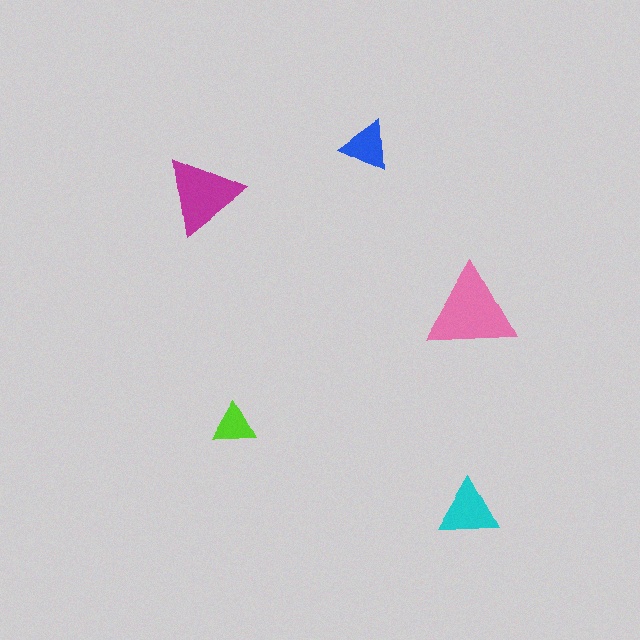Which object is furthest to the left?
The magenta triangle is leftmost.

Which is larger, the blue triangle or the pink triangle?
The pink one.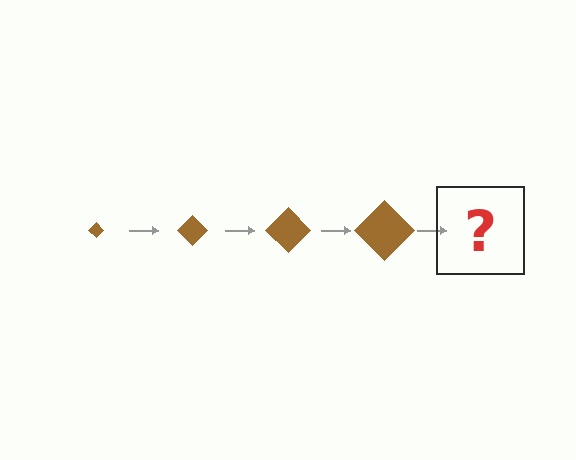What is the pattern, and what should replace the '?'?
The pattern is that the diamond gets progressively larger each step. The '?' should be a brown diamond, larger than the previous one.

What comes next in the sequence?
The next element should be a brown diamond, larger than the previous one.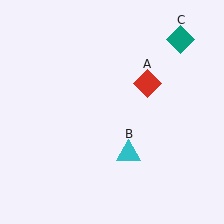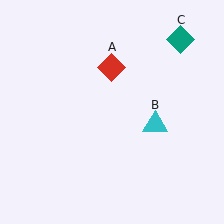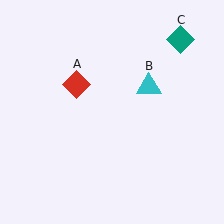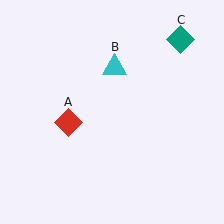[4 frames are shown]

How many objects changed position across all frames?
2 objects changed position: red diamond (object A), cyan triangle (object B).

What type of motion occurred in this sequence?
The red diamond (object A), cyan triangle (object B) rotated counterclockwise around the center of the scene.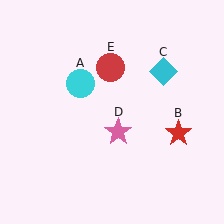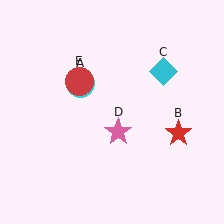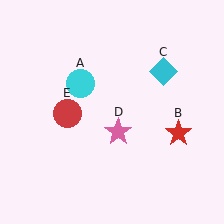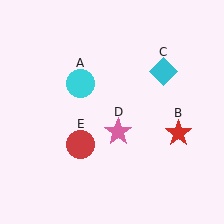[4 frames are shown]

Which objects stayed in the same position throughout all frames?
Cyan circle (object A) and red star (object B) and cyan diamond (object C) and pink star (object D) remained stationary.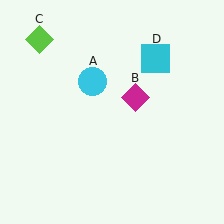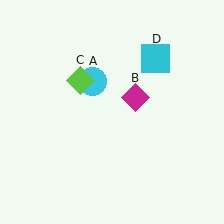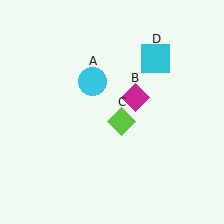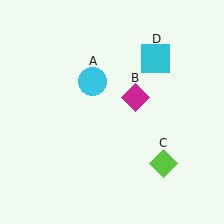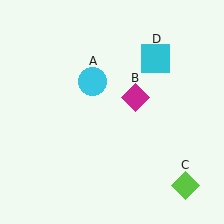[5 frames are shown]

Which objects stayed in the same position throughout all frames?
Cyan circle (object A) and magenta diamond (object B) and cyan square (object D) remained stationary.